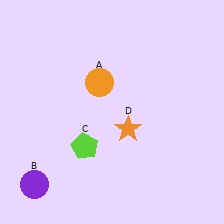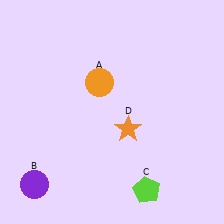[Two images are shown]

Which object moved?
The lime pentagon (C) moved right.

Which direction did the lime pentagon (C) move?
The lime pentagon (C) moved right.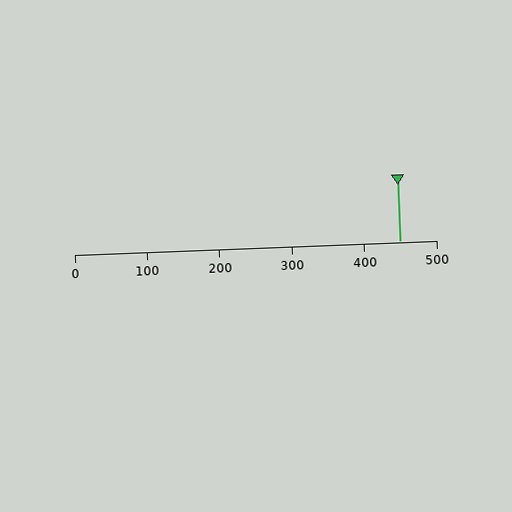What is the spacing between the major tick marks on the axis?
The major ticks are spaced 100 apart.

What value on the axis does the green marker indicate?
The marker indicates approximately 450.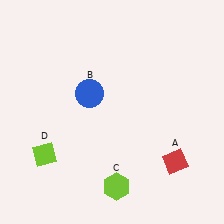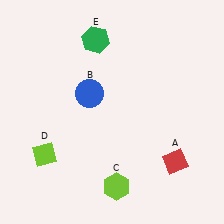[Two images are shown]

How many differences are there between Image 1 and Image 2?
There is 1 difference between the two images.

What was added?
A green hexagon (E) was added in Image 2.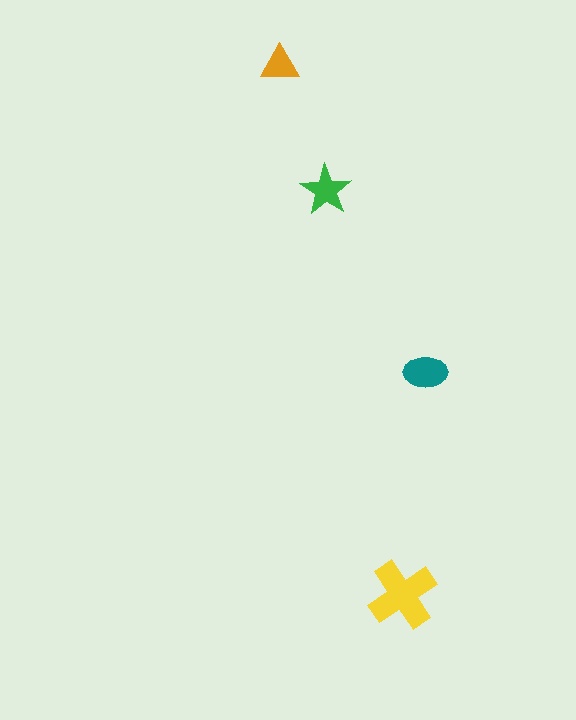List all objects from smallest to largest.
The orange triangle, the green star, the teal ellipse, the yellow cross.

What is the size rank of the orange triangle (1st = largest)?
4th.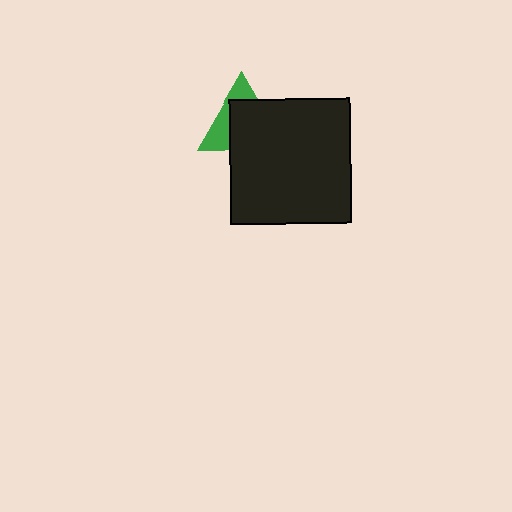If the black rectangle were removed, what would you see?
You would see the complete green triangle.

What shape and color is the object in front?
The object in front is a black rectangle.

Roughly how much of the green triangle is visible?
A small part of it is visible (roughly 39%).